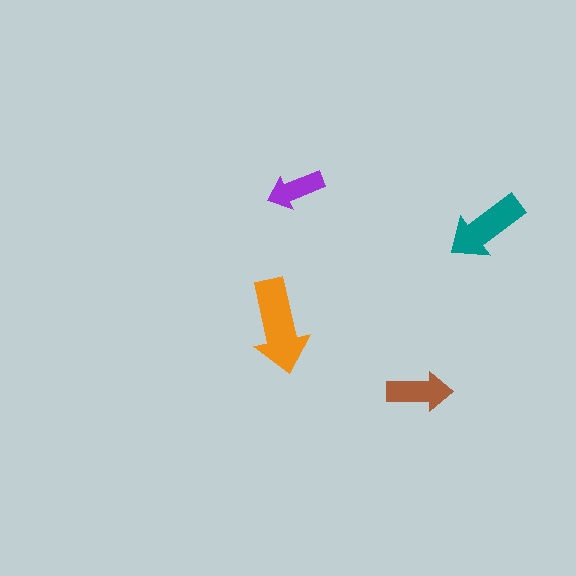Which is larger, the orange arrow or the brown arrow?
The orange one.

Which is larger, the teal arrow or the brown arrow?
The teal one.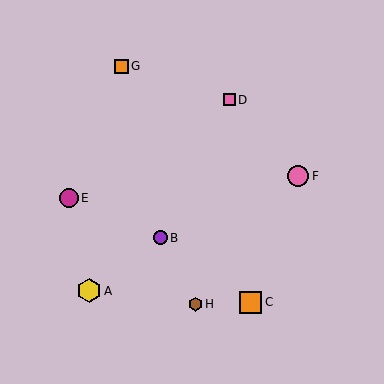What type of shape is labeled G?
Shape G is an orange square.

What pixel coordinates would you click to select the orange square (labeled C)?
Click at (251, 302) to select the orange square C.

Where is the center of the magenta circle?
The center of the magenta circle is at (69, 198).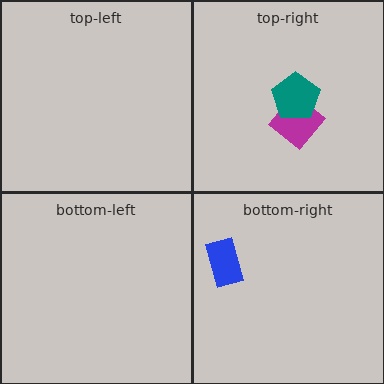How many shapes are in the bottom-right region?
1.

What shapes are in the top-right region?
The magenta diamond, the teal pentagon.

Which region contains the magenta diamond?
The top-right region.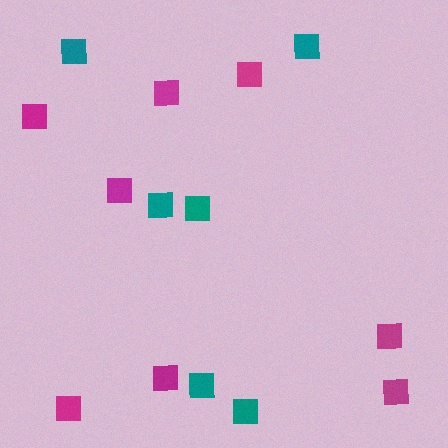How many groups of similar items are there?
There are 2 groups: one group of teal squares (6) and one group of magenta squares (8).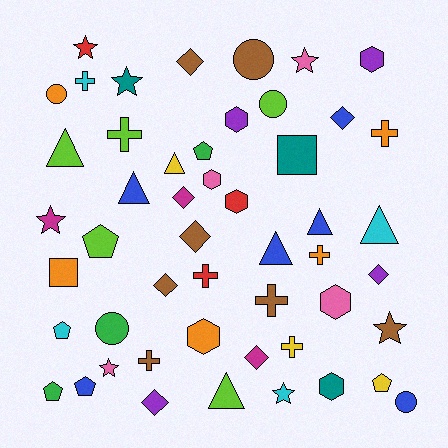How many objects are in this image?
There are 50 objects.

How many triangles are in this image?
There are 7 triangles.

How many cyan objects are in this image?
There are 4 cyan objects.